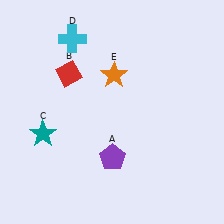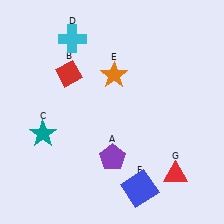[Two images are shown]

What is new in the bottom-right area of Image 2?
A red triangle (G) was added in the bottom-right area of Image 2.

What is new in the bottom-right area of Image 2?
A blue square (F) was added in the bottom-right area of Image 2.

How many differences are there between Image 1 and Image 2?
There are 2 differences between the two images.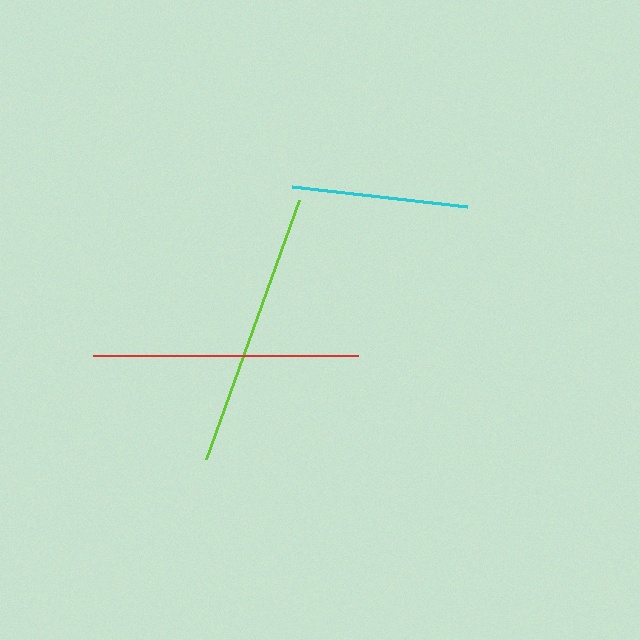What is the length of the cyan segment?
The cyan segment is approximately 176 pixels long.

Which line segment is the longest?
The lime line is the longest at approximately 275 pixels.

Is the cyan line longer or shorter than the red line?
The red line is longer than the cyan line.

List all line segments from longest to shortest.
From longest to shortest: lime, red, cyan.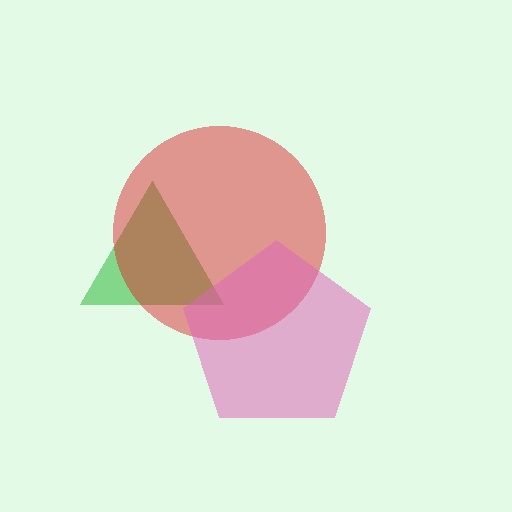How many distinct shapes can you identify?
There are 3 distinct shapes: a green triangle, a red circle, a pink pentagon.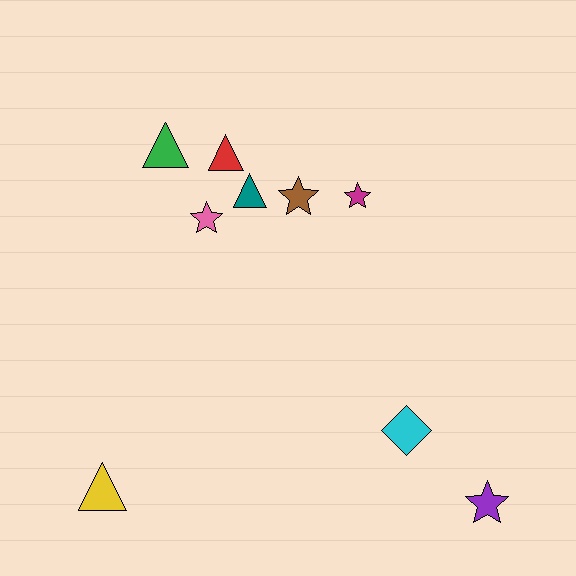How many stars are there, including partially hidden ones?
There are 4 stars.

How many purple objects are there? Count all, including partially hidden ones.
There is 1 purple object.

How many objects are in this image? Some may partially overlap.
There are 9 objects.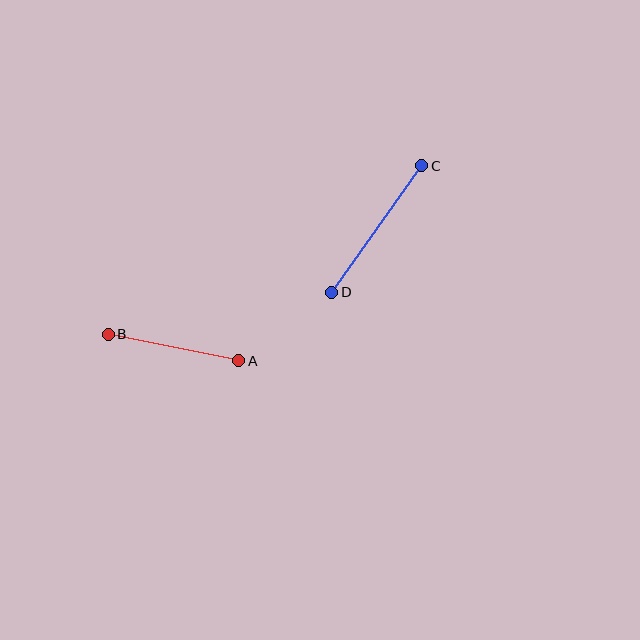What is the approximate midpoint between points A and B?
The midpoint is at approximately (174, 348) pixels.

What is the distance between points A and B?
The distance is approximately 133 pixels.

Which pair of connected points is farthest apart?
Points C and D are farthest apart.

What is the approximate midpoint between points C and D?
The midpoint is at approximately (377, 229) pixels.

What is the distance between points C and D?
The distance is approximately 155 pixels.